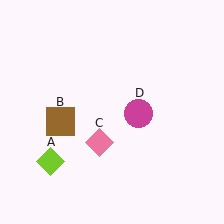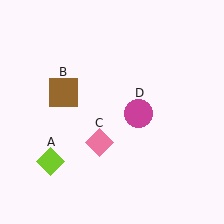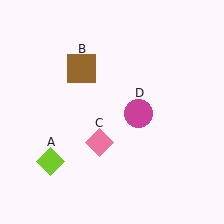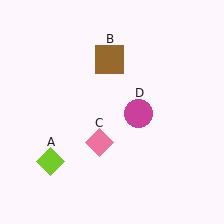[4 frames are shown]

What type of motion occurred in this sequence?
The brown square (object B) rotated clockwise around the center of the scene.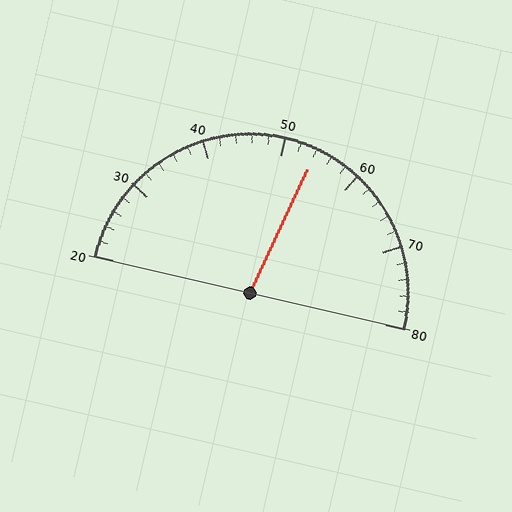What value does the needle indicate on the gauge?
The needle indicates approximately 54.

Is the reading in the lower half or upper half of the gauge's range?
The reading is in the upper half of the range (20 to 80).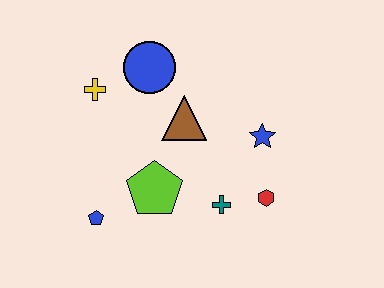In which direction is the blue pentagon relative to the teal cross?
The blue pentagon is to the left of the teal cross.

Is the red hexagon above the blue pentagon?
Yes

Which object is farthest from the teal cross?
The yellow cross is farthest from the teal cross.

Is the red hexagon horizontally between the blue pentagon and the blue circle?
No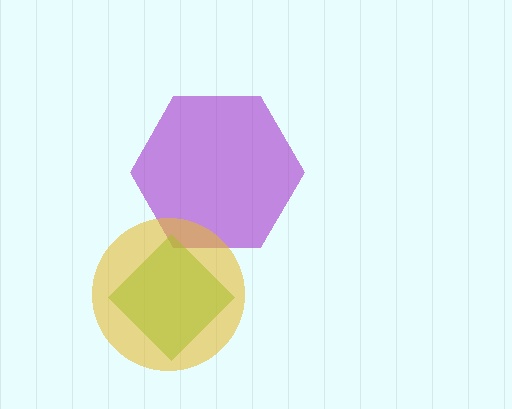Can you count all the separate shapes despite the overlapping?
Yes, there are 3 separate shapes.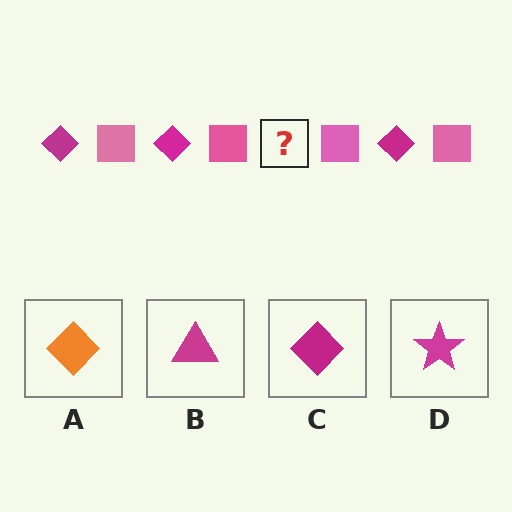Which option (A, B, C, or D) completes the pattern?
C.